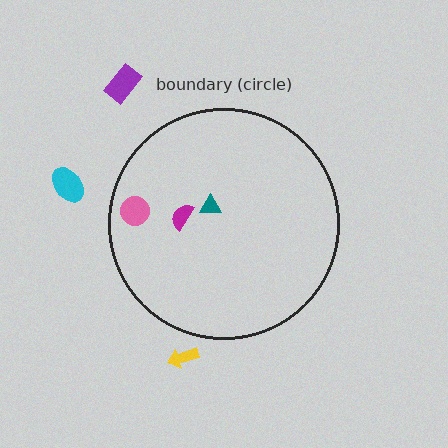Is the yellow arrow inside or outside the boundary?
Outside.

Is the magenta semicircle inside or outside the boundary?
Inside.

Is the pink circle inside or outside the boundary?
Inside.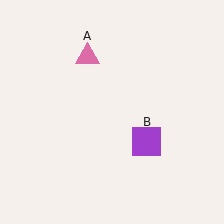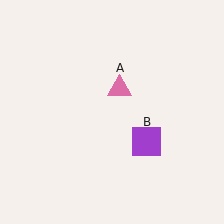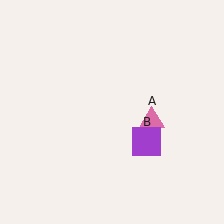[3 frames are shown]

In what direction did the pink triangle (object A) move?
The pink triangle (object A) moved down and to the right.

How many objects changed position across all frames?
1 object changed position: pink triangle (object A).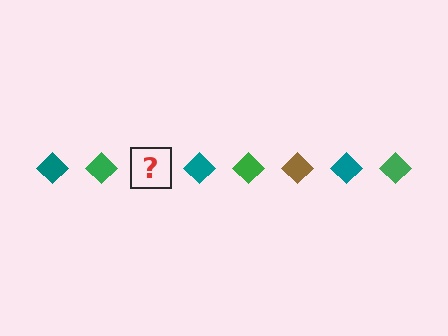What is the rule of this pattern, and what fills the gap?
The rule is that the pattern cycles through teal, green, brown diamonds. The gap should be filled with a brown diamond.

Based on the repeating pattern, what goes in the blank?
The blank should be a brown diamond.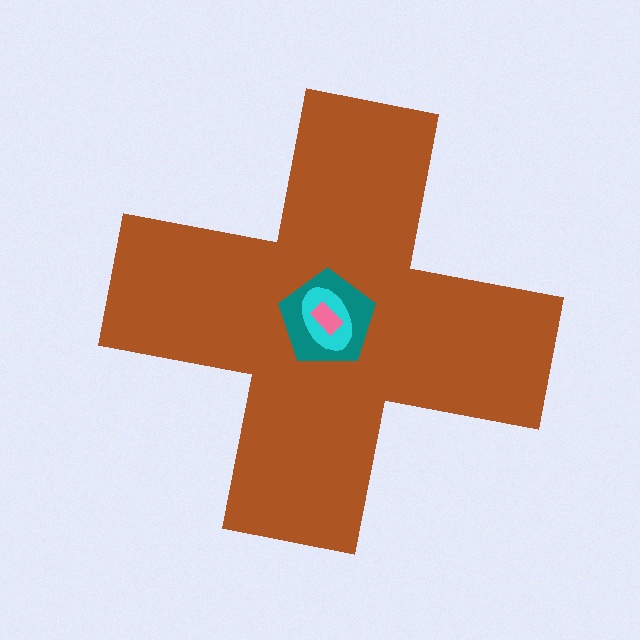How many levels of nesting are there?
4.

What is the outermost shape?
The brown cross.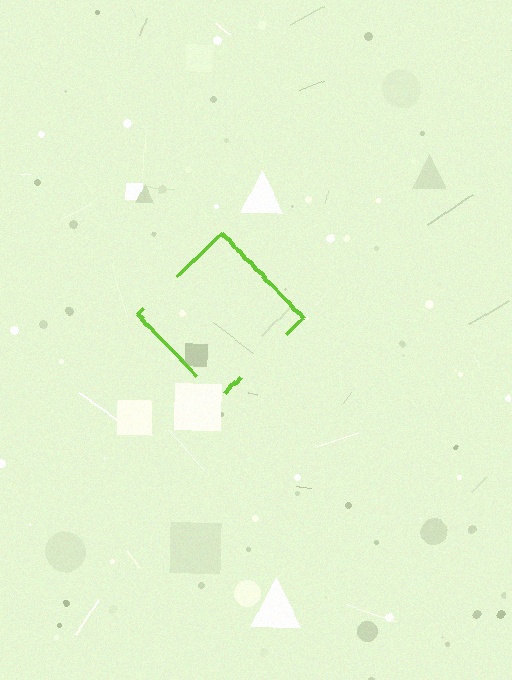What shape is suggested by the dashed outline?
The dashed outline suggests a diamond.